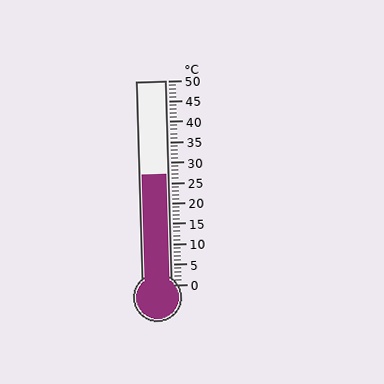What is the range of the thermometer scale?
The thermometer scale ranges from 0°C to 50°C.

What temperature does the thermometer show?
The thermometer shows approximately 27°C.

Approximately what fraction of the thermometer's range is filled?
The thermometer is filled to approximately 55% of its range.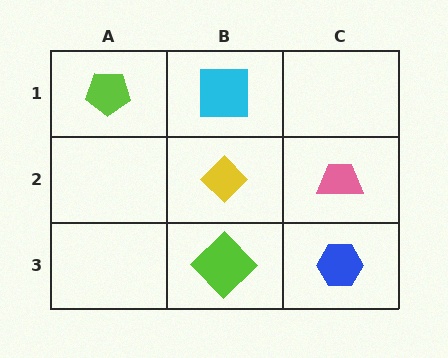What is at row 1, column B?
A cyan square.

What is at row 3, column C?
A blue hexagon.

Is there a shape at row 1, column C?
No, that cell is empty.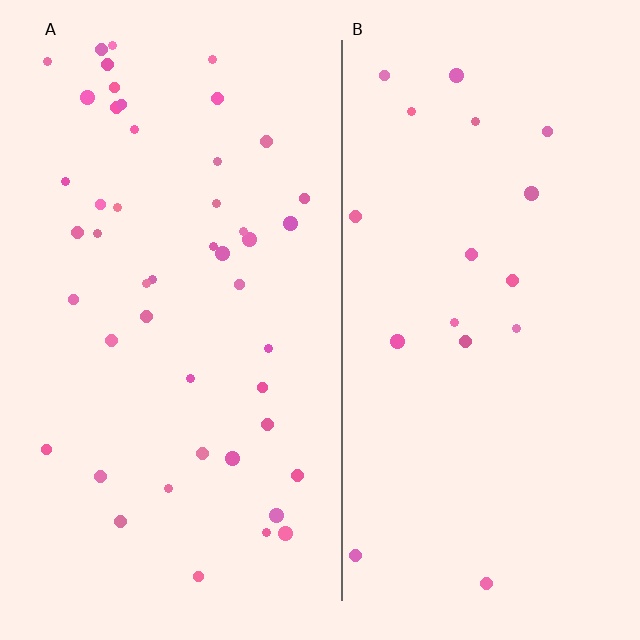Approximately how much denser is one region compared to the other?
Approximately 2.6× — region A over region B.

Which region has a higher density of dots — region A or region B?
A (the left).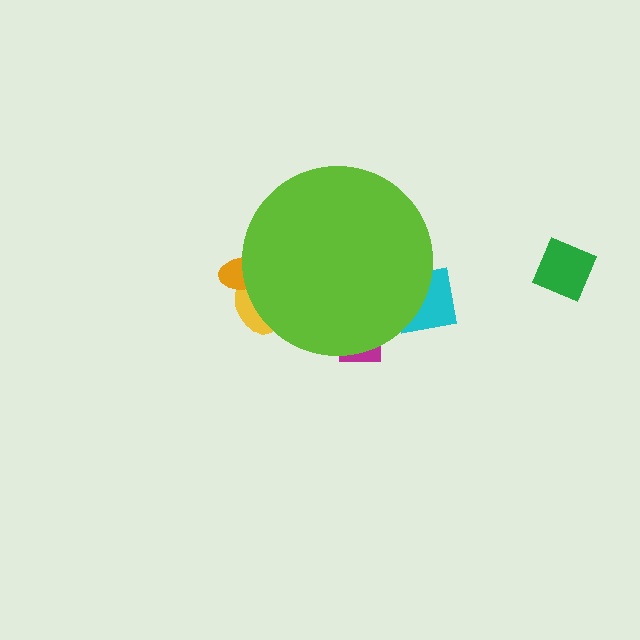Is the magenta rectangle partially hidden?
Yes, the magenta rectangle is partially hidden behind the lime circle.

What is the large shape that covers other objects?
A lime circle.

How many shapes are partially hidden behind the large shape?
4 shapes are partially hidden.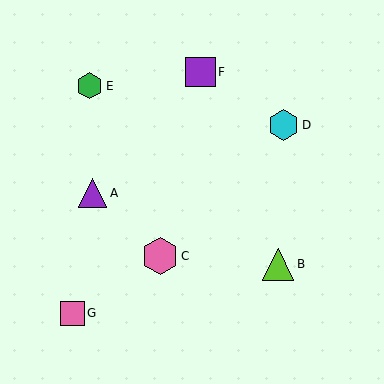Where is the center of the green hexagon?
The center of the green hexagon is at (90, 86).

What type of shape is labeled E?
Shape E is a green hexagon.